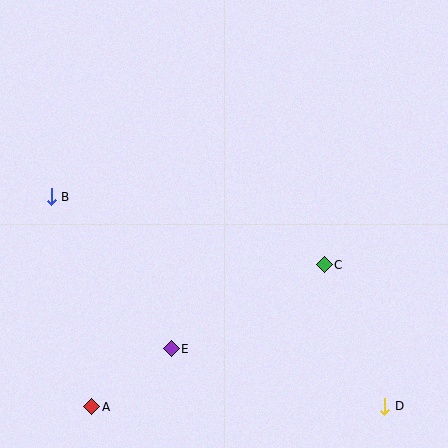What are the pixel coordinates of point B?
Point B is at (51, 197).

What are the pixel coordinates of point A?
Point A is at (92, 407).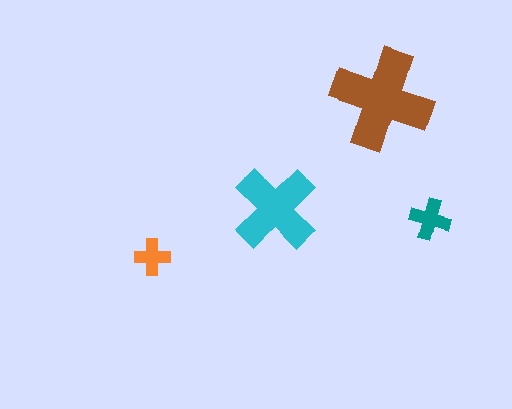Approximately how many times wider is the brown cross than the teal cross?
About 2.5 times wider.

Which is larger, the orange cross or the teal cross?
The teal one.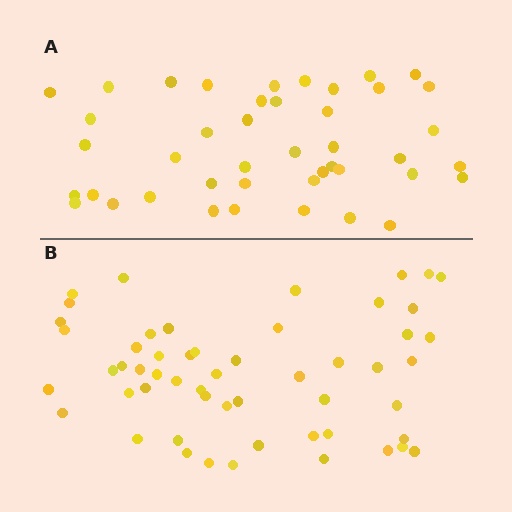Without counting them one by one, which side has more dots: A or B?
Region B (the bottom region) has more dots.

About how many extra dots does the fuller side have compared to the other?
Region B has roughly 12 or so more dots than region A.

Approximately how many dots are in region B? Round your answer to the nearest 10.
About 50 dots. (The exact count is 54, which rounds to 50.)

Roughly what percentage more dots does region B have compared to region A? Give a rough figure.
About 25% more.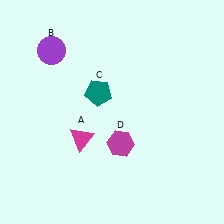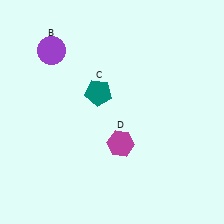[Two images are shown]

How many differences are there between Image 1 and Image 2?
There is 1 difference between the two images.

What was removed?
The magenta triangle (A) was removed in Image 2.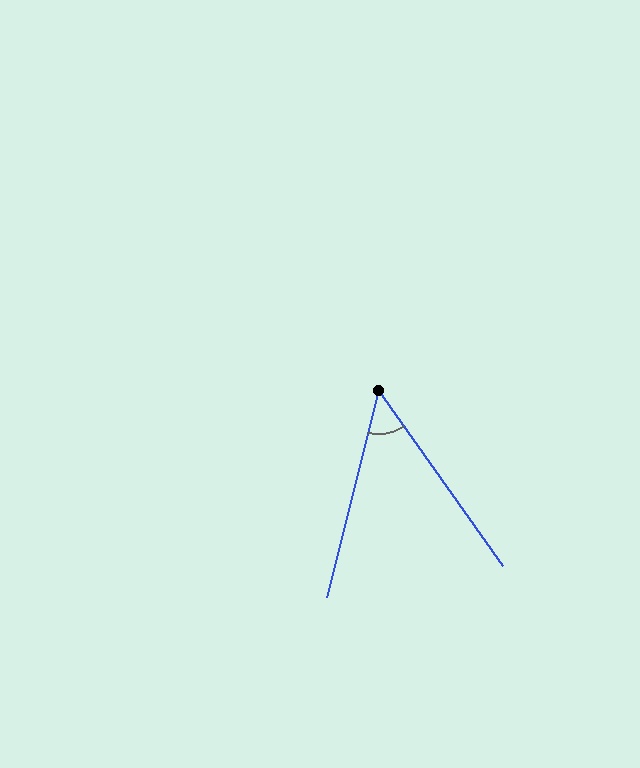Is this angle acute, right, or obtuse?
It is acute.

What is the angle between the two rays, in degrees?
Approximately 49 degrees.